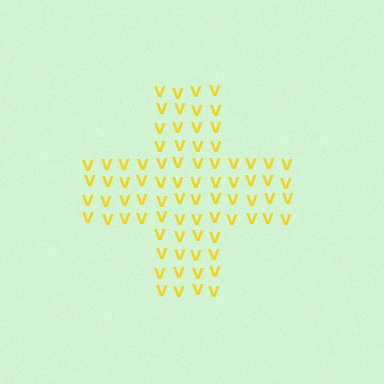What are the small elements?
The small elements are letter V's.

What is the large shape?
The large shape is a cross.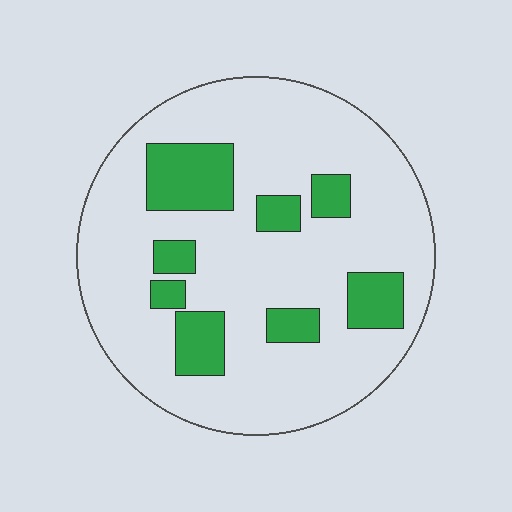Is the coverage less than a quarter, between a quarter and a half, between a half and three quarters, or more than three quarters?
Less than a quarter.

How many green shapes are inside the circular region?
8.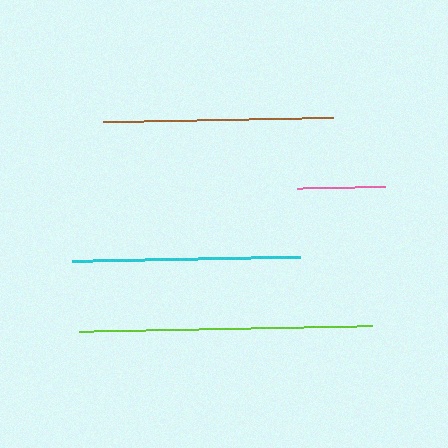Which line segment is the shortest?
The pink line is the shortest at approximately 87 pixels.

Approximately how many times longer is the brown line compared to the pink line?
The brown line is approximately 2.6 times the length of the pink line.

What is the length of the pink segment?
The pink segment is approximately 87 pixels long.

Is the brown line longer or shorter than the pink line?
The brown line is longer than the pink line.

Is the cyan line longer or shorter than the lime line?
The lime line is longer than the cyan line.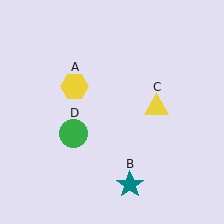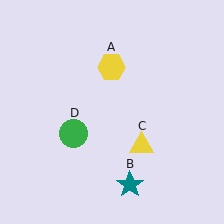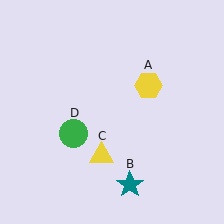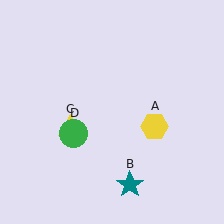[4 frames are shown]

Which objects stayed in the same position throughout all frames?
Teal star (object B) and green circle (object D) remained stationary.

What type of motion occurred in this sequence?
The yellow hexagon (object A), yellow triangle (object C) rotated clockwise around the center of the scene.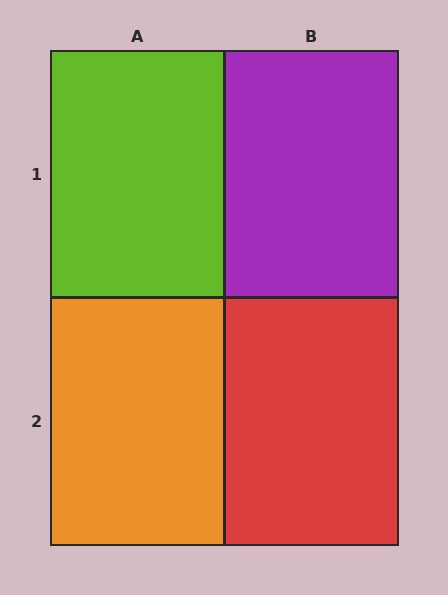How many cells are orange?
1 cell is orange.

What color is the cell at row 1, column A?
Lime.